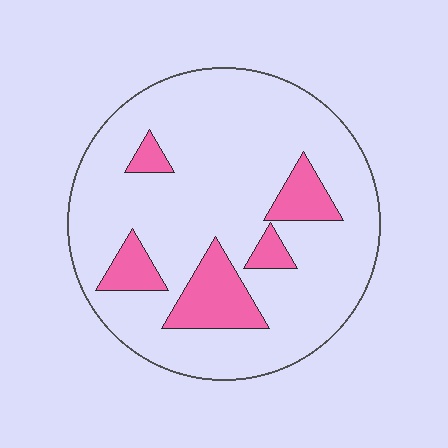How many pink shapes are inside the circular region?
5.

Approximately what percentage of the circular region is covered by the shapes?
Approximately 15%.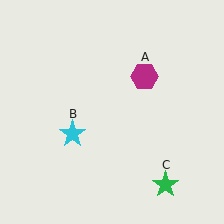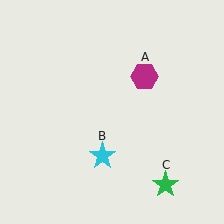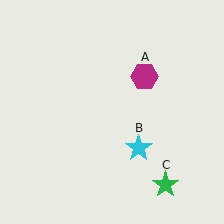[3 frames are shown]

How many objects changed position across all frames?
1 object changed position: cyan star (object B).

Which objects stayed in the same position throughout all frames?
Magenta hexagon (object A) and green star (object C) remained stationary.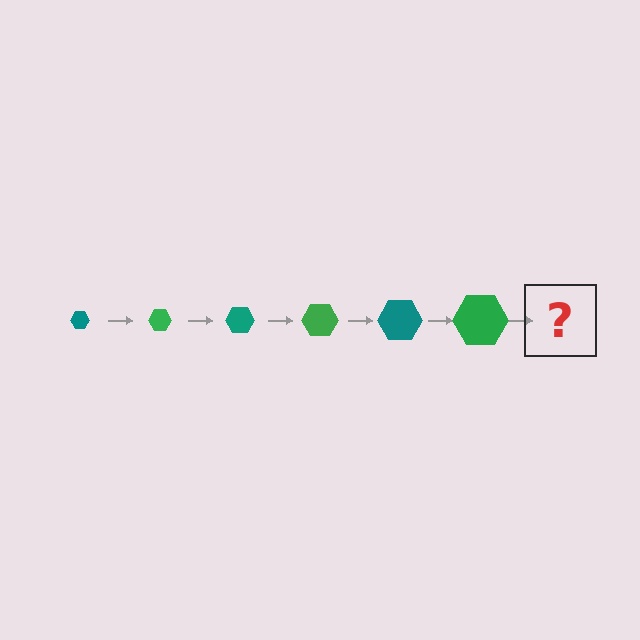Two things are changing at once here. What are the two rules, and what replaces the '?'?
The two rules are that the hexagon grows larger each step and the color cycles through teal and green. The '?' should be a teal hexagon, larger than the previous one.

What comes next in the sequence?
The next element should be a teal hexagon, larger than the previous one.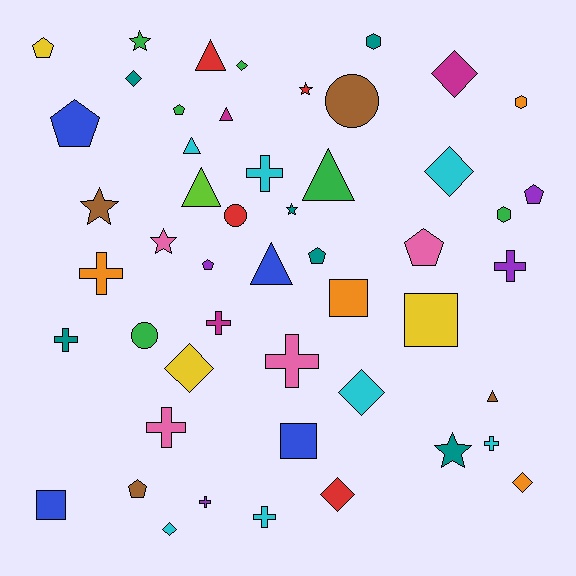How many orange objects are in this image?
There are 4 orange objects.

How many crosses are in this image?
There are 10 crosses.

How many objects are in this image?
There are 50 objects.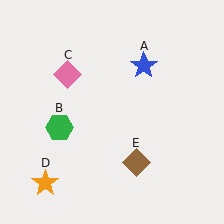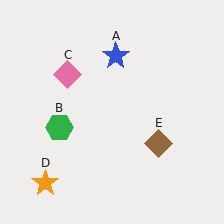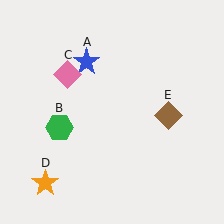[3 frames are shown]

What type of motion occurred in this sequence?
The blue star (object A), brown diamond (object E) rotated counterclockwise around the center of the scene.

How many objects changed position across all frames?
2 objects changed position: blue star (object A), brown diamond (object E).